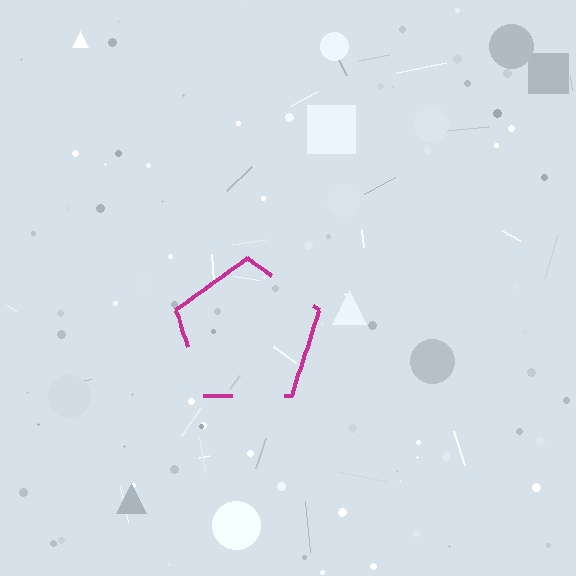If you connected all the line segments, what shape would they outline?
They would outline a pentagon.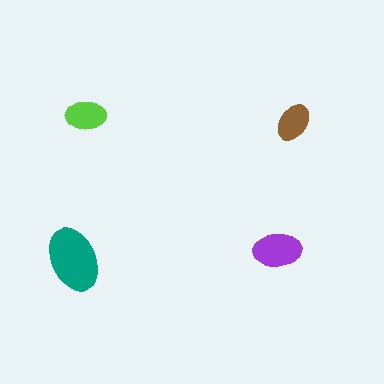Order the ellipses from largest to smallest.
the teal one, the purple one, the lime one, the brown one.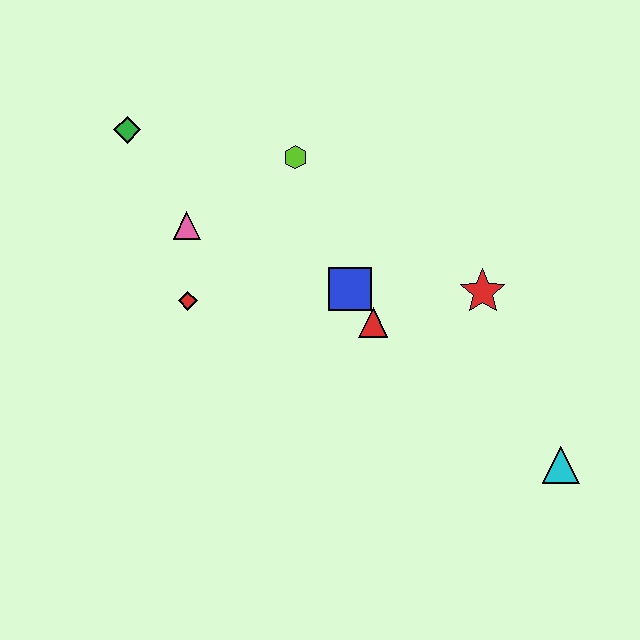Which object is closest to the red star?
The red triangle is closest to the red star.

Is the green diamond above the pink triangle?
Yes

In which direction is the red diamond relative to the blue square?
The red diamond is to the left of the blue square.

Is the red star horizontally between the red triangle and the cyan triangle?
Yes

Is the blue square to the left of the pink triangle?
No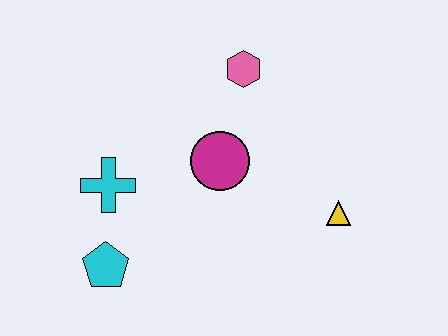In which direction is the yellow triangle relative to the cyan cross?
The yellow triangle is to the right of the cyan cross.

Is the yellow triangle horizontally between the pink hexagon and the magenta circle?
No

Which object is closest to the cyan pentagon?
The cyan cross is closest to the cyan pentagon.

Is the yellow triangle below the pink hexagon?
Yes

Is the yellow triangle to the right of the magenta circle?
Yes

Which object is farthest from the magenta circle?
The cyan pentagon is farthest from the magenta circle.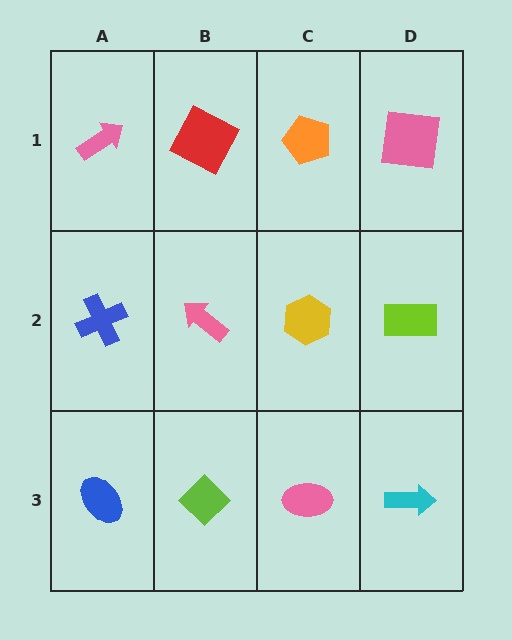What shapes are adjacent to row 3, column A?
A blue cross (row 2, column A), a lime diamond (row 3, column B).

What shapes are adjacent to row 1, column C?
A yellow hexagon (row 2, column C), a red square (row 1, column B), a pink square (row 1, column D).